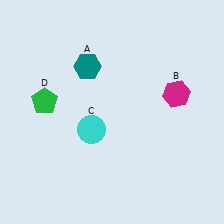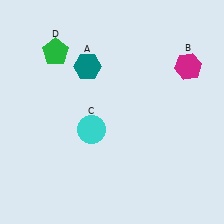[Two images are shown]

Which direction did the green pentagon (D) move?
The green pentagon (D) moved up.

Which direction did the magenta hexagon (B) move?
The magenta hexagon (B) moved up.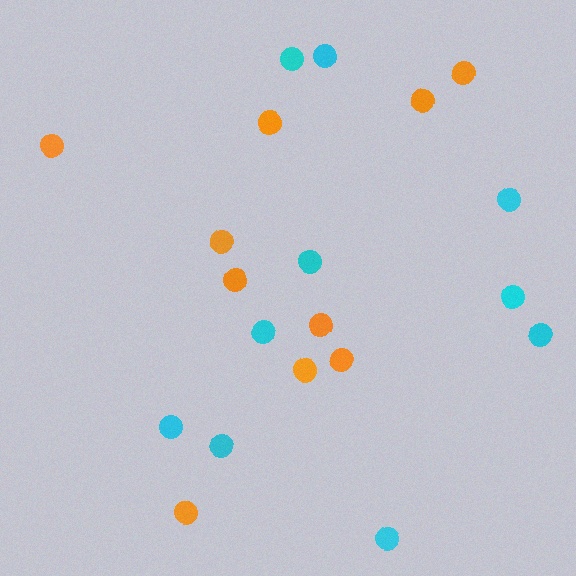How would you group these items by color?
There are 2 groups: one group of cyan circles (10) and one group of orange circles (10).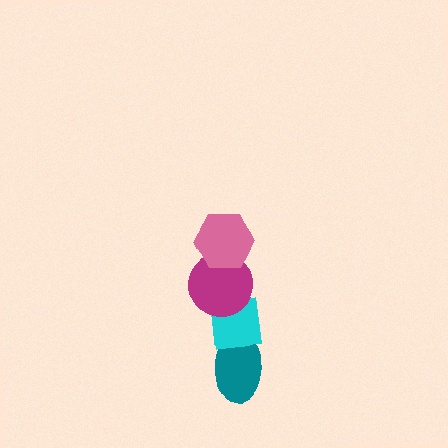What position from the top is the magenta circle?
The magenta circle is 2nd from the top.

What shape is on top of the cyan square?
The magenta circle is on top of the cyan square.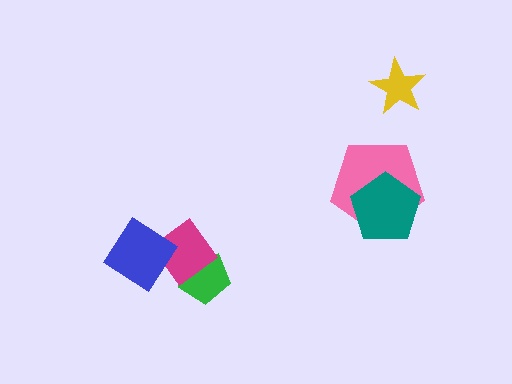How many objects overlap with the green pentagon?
1 object overlaps with the green pentagon.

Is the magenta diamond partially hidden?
Yes, it is partially covered by another shape.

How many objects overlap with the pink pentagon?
1 object overlaps with the pink pentagon.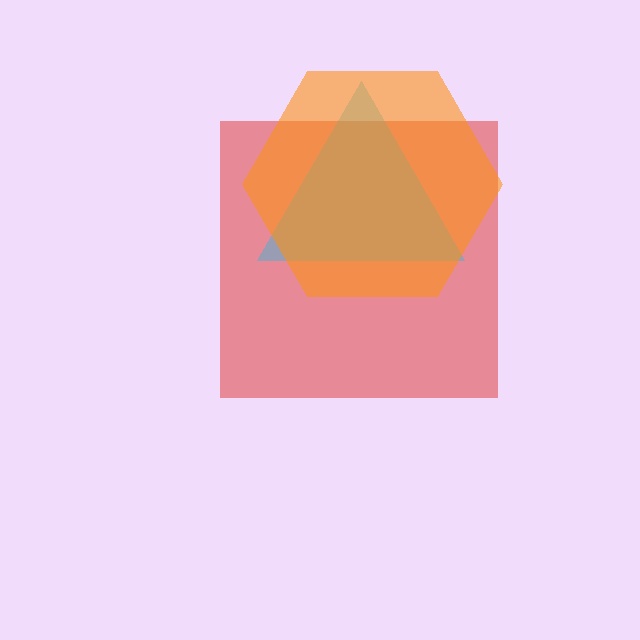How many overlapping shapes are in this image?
There are 3 overlapping shapes in the image.